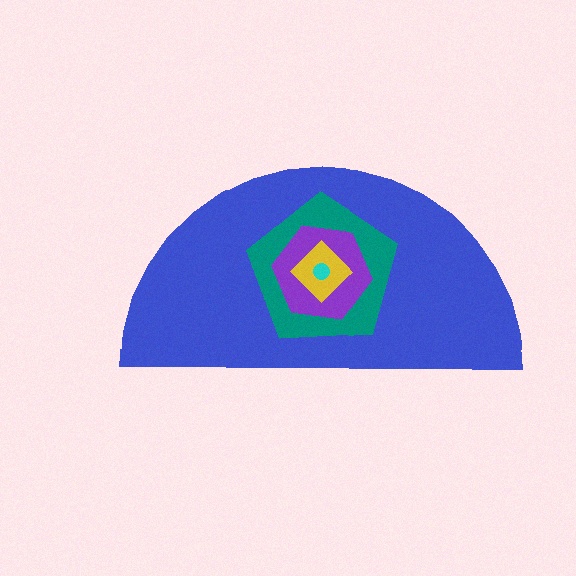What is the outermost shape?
The blue semicircle.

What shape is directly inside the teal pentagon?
The purple hexagon.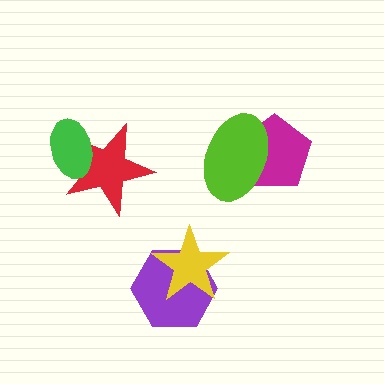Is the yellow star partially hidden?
No, no other shape covers it.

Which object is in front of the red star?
The green ellipse is in front of the red star.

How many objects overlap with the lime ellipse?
1 object overlaps with the lime ellipse.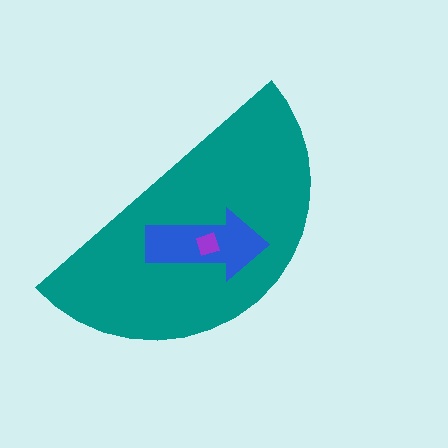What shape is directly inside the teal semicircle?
The blue arrow.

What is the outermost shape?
The teal semicircle.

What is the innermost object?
The purple square.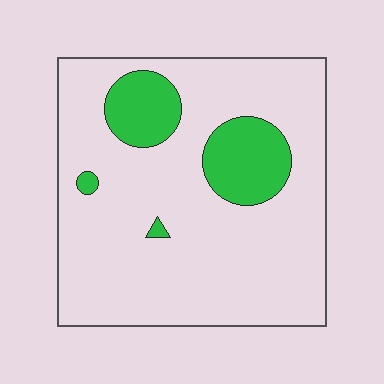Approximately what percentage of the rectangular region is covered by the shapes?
Approximately 15%.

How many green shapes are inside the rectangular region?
4.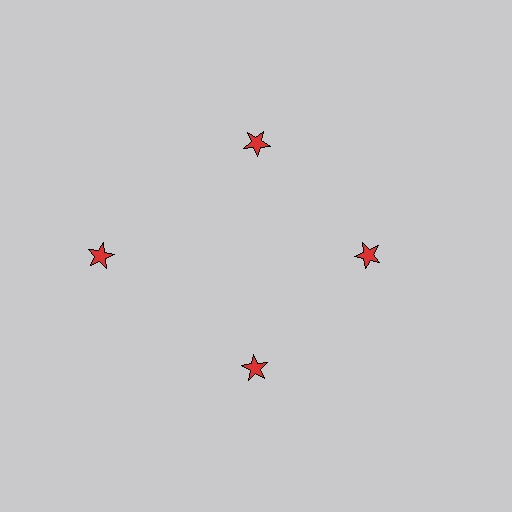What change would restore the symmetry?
The symmetry would be restored by moving it inward, back onto the ring so that all 4 stars sit at equal angles and equal distance from the center.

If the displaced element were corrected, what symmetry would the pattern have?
It would have 4-fold rotational symmetry — the pattern would map onto itself every 90 degrees.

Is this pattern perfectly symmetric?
No. The 4 red stars are arranged in a ring, but one element near the 9 o'clock position is pushed outward from the center, breaking the 4-fold rotational symmetry.